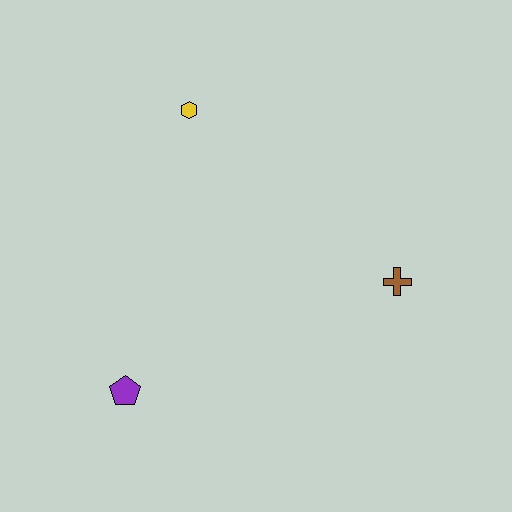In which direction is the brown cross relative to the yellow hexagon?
The brown cross is to the right of the yellow hexagon.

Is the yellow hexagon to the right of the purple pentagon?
Yes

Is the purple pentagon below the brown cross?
Yes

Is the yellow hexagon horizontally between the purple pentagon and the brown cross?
Yes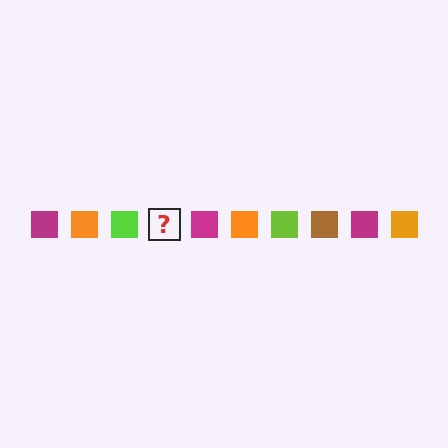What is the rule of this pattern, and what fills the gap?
The rule is that the pattern cycles through magenta, orange, lime, brown squares. The gap should be filled with a brown square.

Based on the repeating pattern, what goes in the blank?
The blank should be a brown square.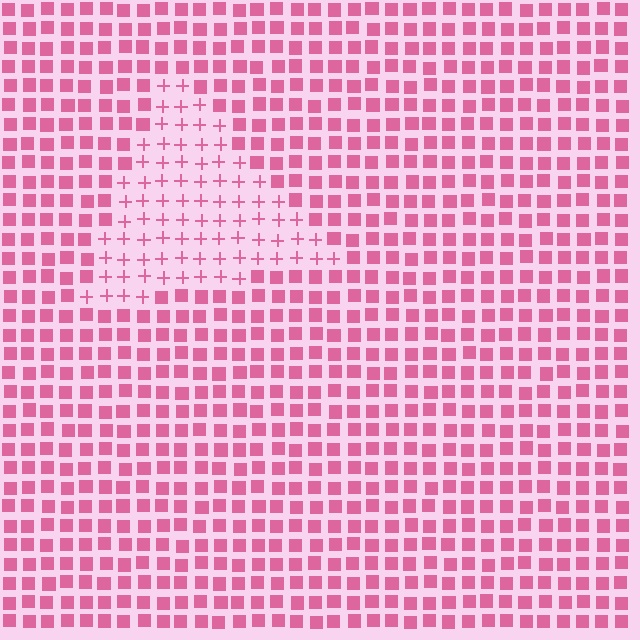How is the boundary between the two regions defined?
The boundary is defined by a change in element shape: plus signs inside vs. squares outside. All elements share the same color and spacing.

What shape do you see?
I see a triangle.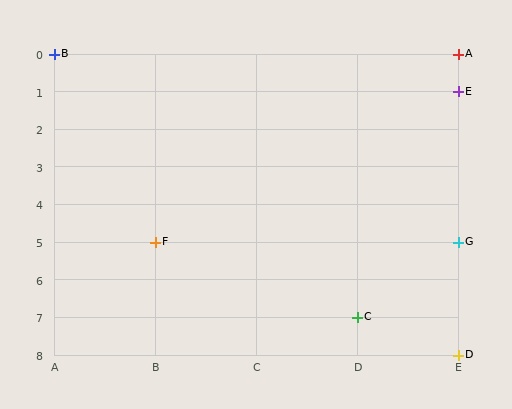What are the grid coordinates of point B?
Point B is at grid coordinates (A, 0).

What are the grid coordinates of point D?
Point D is at grid coordinates (E, 8).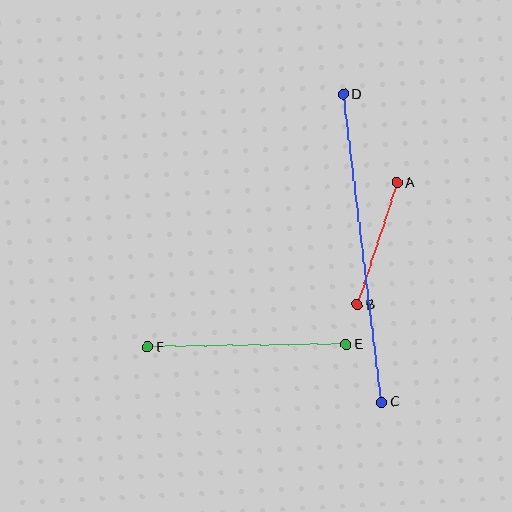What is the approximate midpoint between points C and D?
The midpoint is at approximately (363, 248) pixels.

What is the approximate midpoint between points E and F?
The midpoint is at approximately (247, 346) pixels.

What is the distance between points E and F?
The distance is approximately 198 pixels.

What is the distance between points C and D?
The distance is approximately 310 pixels.